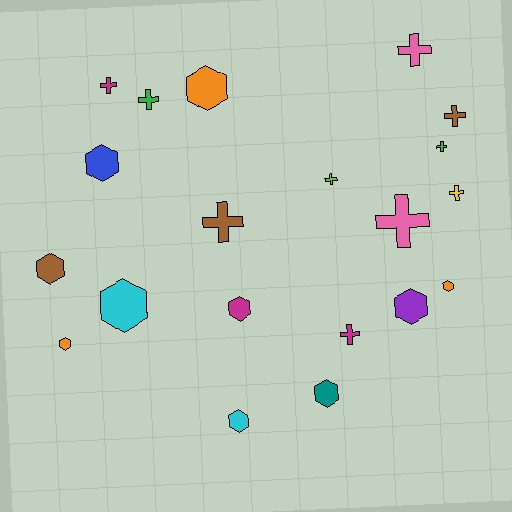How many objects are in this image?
There are 20 objects.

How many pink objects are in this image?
There are 2 pink objects.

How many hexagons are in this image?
There are 10 hexagons.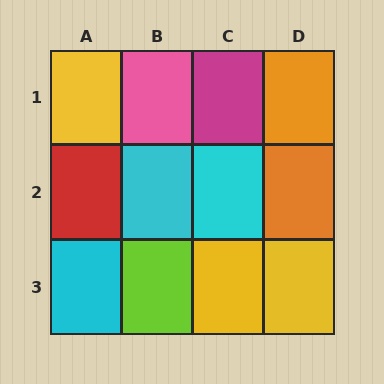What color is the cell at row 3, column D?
Yellow.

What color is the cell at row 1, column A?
Yellow.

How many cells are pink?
1 cell is pink.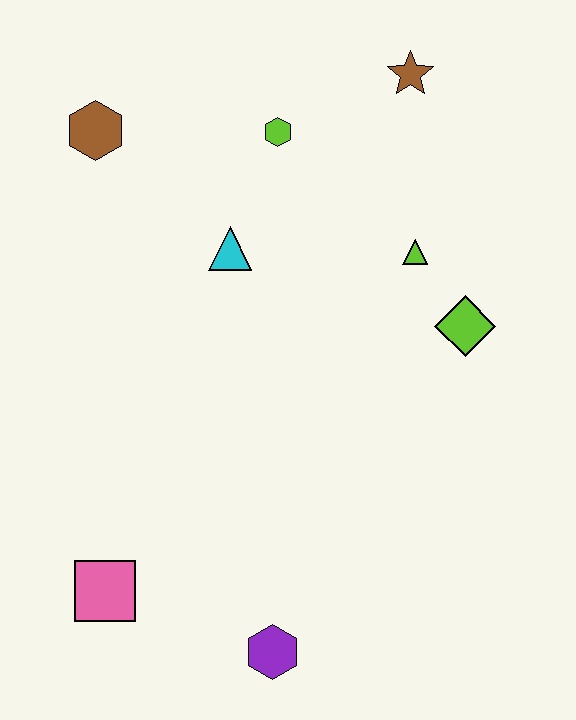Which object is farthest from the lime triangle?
The pink square is farthest from the lime triangle.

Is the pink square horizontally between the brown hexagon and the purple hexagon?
Yes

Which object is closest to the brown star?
The lime hexagon is closest to the brown star.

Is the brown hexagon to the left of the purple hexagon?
Yes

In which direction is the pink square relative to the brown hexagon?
The pink square is below the brown hexagon.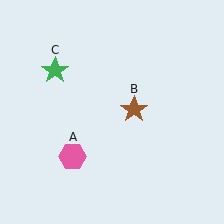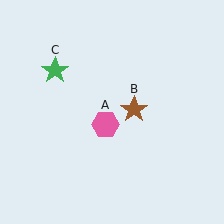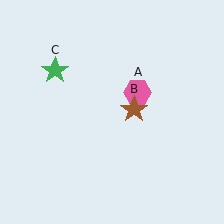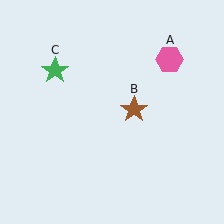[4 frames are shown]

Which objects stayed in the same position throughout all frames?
Brown star (object B) and green star (object C) remained stationary.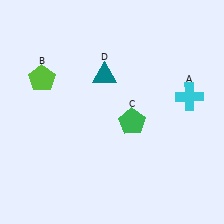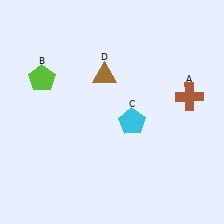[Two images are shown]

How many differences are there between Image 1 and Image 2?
There are 3 differences between the two images.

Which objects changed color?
A changed from cyan to brown. C changed from green to cyan. D changed from teal to brown.